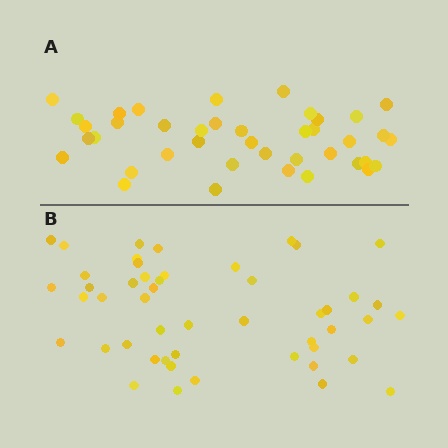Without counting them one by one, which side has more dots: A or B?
Region B (the bottom region) has more dots.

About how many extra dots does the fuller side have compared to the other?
Region B has roughly 8 or so more dots than region A.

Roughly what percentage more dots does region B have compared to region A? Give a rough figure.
About 20% more.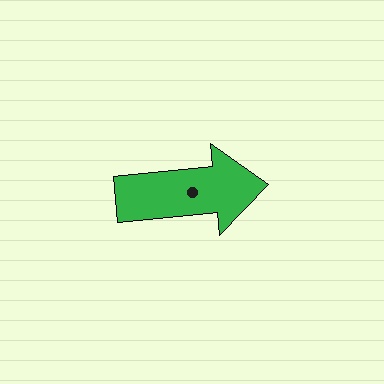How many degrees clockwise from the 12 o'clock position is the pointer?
Approximately 84 degrees.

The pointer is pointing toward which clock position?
Roughly 3 o'clock.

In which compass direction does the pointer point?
East.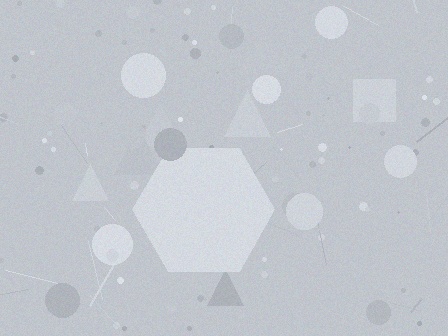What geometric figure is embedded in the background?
A hexagon is embedded in the background.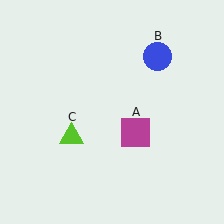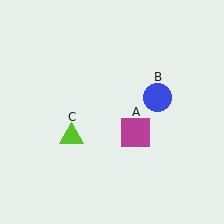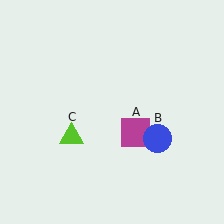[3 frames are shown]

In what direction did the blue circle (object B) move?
The blue circle (object B) moved down.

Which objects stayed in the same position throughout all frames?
Magenta square (object A) and lime triangle (object C) remained stationary.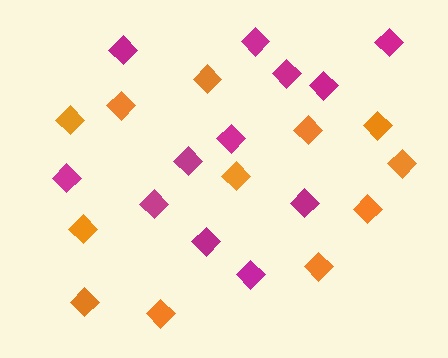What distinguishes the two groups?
There are 2 groups: one group of orange diamonds (12) and one group of magenta diamonds (12).